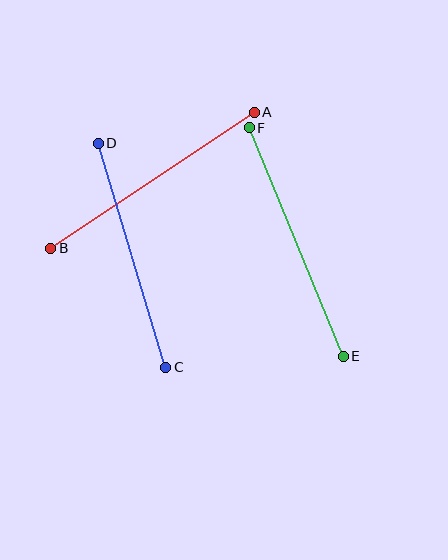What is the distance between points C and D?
The distance is approximately 234 pixels.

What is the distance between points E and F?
The distance is approximately 247 pixels.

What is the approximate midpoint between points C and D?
The midpoint is at approximately (132, 255) pixels.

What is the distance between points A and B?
The distance is approximately 245 pixels.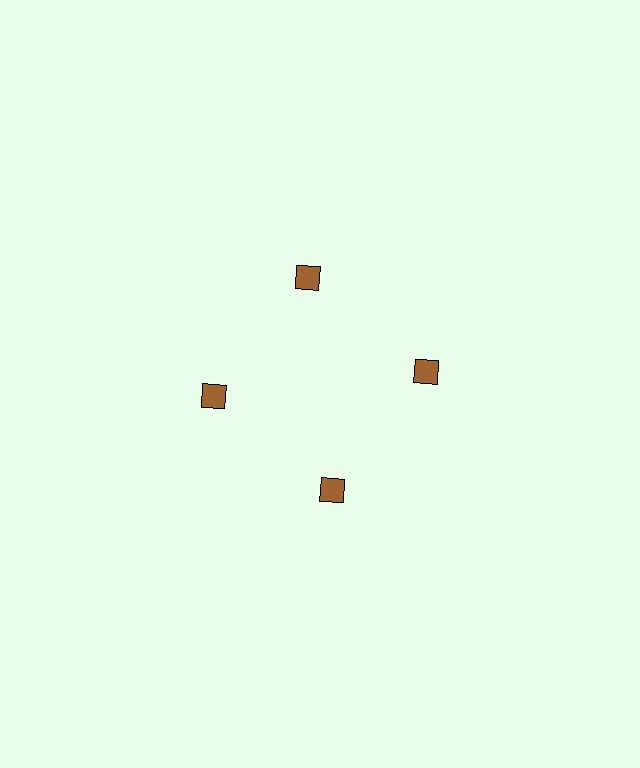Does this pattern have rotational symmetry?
Yes, this pattern has 4-fold rotational symmetry. It looks the same after rotating 90 degrees around the center.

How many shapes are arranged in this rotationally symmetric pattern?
There are 4 shapes, arranged in 4 groups of 1.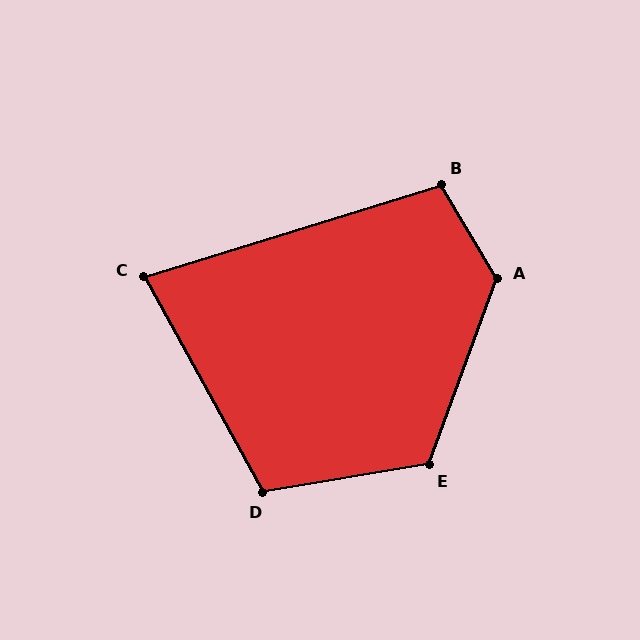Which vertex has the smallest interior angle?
C, at approximately 78 degrees.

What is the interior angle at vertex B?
Approximately 103 degrees (obtuse).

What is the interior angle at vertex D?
Approximately 110 degrees (obtuse).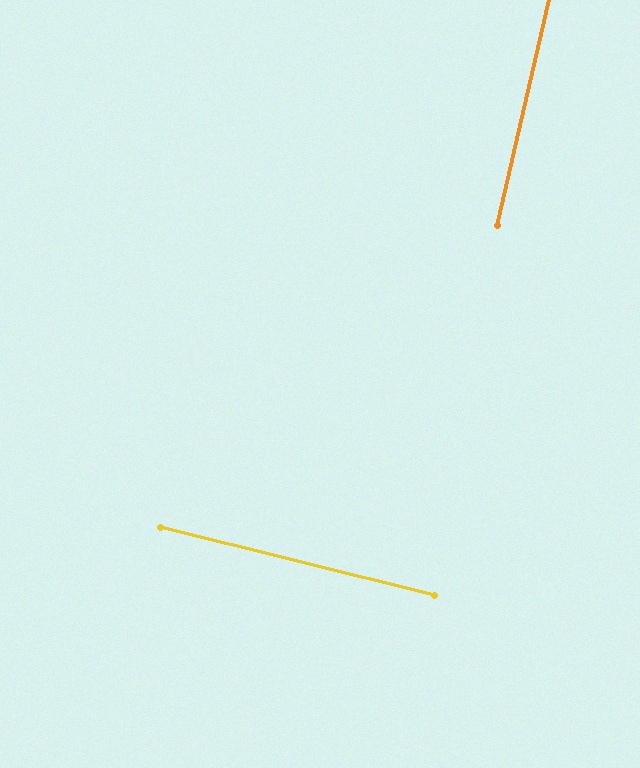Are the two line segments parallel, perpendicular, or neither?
Perpendicular — they meet at approximately 89°.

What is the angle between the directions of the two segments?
Approximately 89 degrees.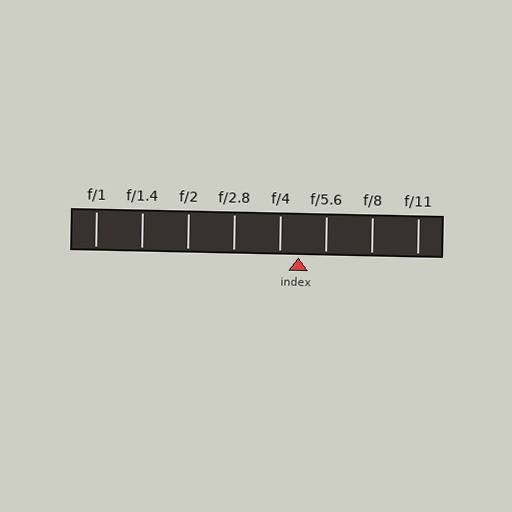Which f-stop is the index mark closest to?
The index mark is closest to f/4.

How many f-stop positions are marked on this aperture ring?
There are 8 f-stop positions marked.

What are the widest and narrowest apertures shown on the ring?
The widest aperture shown is f/1 and the narrowest is f/11.